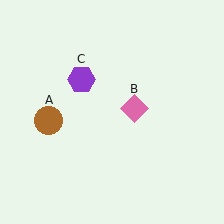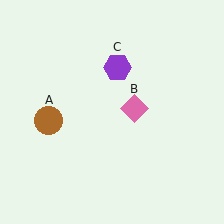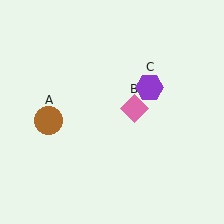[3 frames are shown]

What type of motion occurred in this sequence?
The purple hexagon (object C) rotated clockwise around the center of the scene.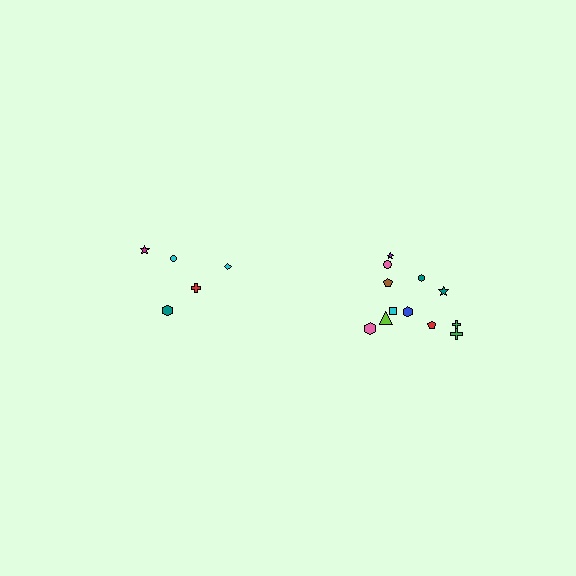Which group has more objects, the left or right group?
The right group.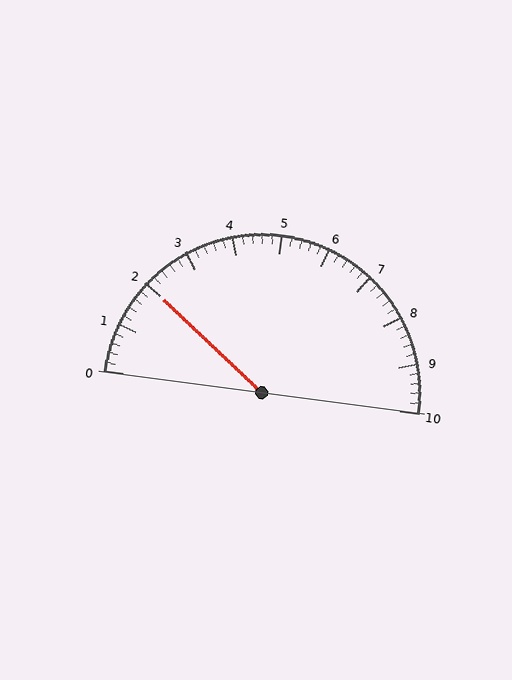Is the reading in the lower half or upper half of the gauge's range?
The reading is in the lower half of the range (0 to 10).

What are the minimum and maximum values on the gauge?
The gauge ranges from 0 to 10.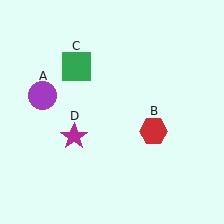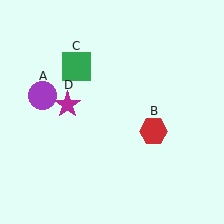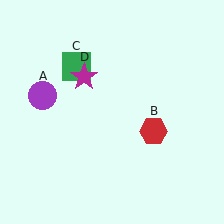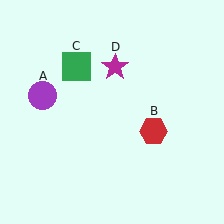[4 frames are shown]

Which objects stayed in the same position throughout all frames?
Purple circle (object A) and red hexagon (object B) and green square (object C) remained stationary.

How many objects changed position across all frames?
1 object changed position: magenta star (object D).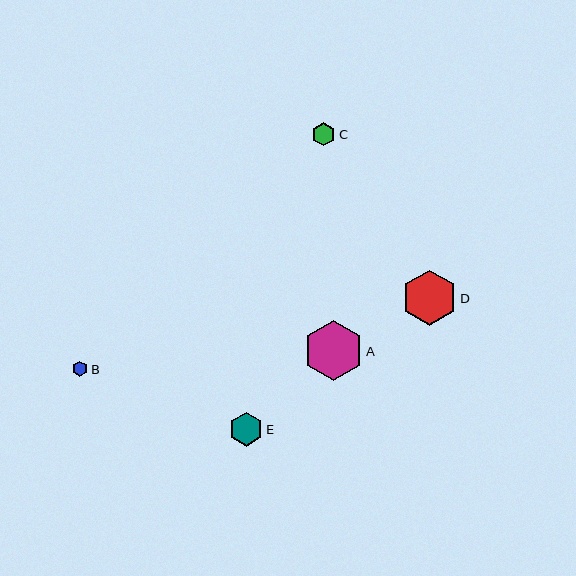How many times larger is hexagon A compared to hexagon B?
Hexagon A is approximately 3.8 times the size of hexagon B.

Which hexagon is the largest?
Hexagon A is the largest with a size of approximately 60 pixels.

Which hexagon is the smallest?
Hexagon B is the smallest with a size of approximately 16 pixels.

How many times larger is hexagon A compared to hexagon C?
Hexagon A is approximately 2.6 times the size of hexagon C.